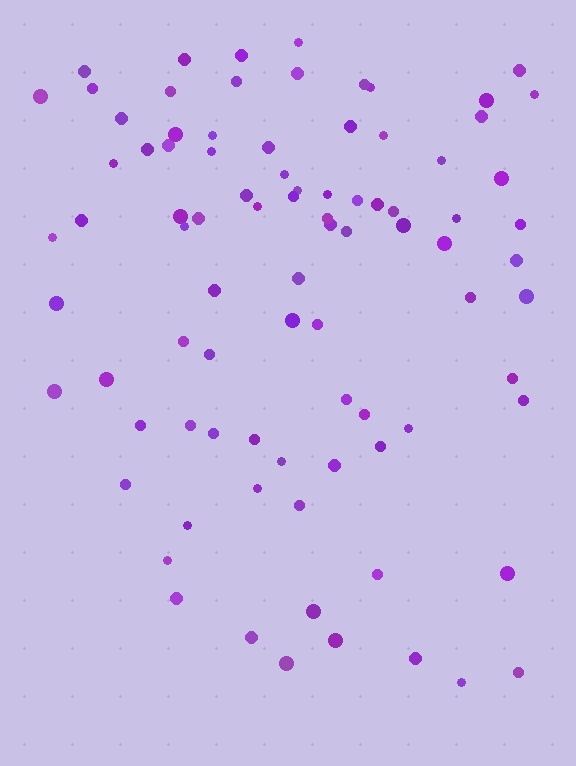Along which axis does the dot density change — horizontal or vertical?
Vertical.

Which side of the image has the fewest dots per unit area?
The bottom.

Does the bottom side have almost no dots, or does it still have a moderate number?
Still a moderate number, just noticeably fewer than the top.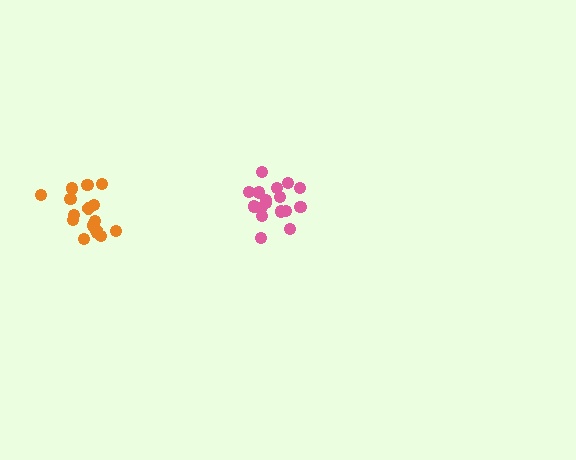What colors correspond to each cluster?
The clusters are colored: orange, pink.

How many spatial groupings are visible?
There are 2 spatial groupings.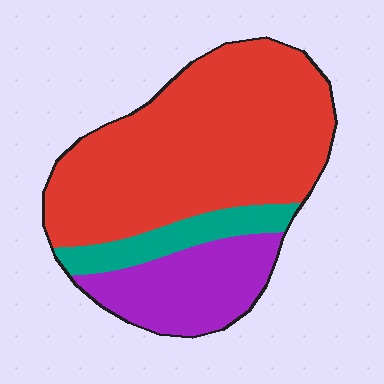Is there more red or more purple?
Red.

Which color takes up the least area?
Teal, at roughly 10%.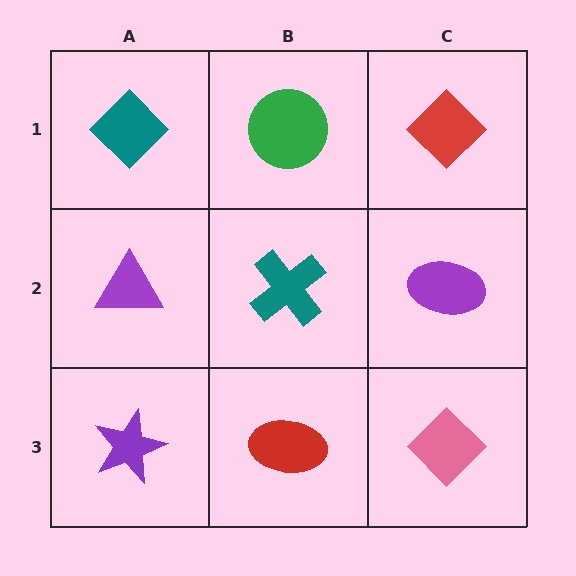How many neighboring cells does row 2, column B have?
4.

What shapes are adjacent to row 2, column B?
A green circle (row 1, column B), a red ellipse (row 3, column B), a purple triangle (row 2, column A), a purple ellipse (row 2, column C).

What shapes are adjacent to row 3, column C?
A purple ellipse (row 2, column C), a red ellipse (row 3, column B).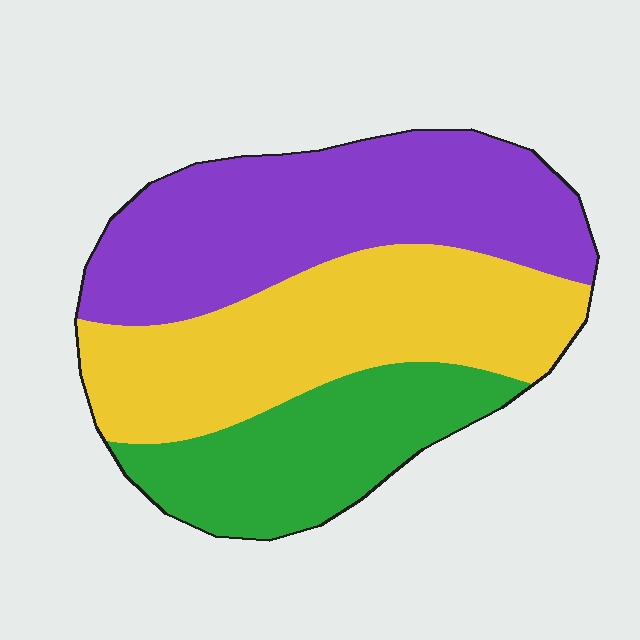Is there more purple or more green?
Purple.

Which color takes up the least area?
Green, at roughly 25%.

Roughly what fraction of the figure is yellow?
Yellow covers 37% of the figure.